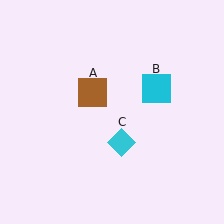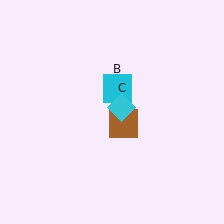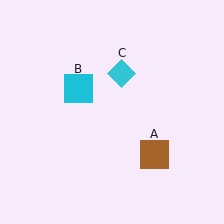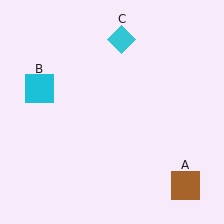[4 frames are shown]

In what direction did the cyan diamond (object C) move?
The cyan diamond (object C) moved up.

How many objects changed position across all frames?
3 objects changed position: brown square (object A), cyan square (object B), cyan diamond (object C).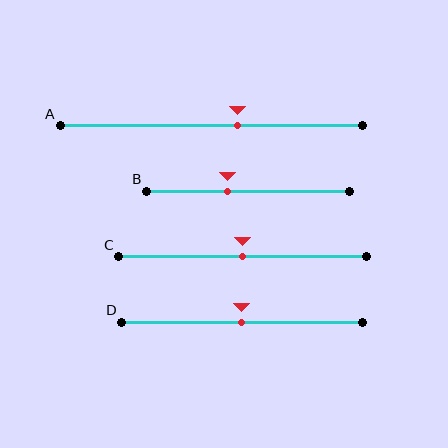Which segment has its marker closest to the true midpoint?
Segment C has its marker closest to the true midpoint.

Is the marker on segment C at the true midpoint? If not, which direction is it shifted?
Yes, the marker on segment C is at the true midpoint.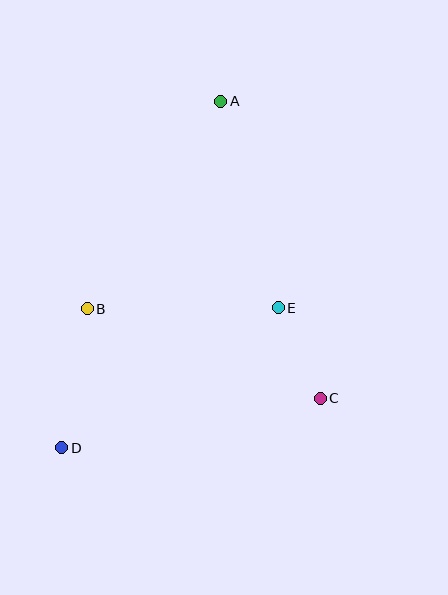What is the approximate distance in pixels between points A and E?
The distance between A and E is approximately 214 pixels.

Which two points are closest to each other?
Points C and E are closest to each other.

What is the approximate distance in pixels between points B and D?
The distance between B and D is approximately 142 pixels.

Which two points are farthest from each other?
Points A and D are farthest from each other.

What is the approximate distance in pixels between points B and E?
The distance between B and E is approximately 191 pixels.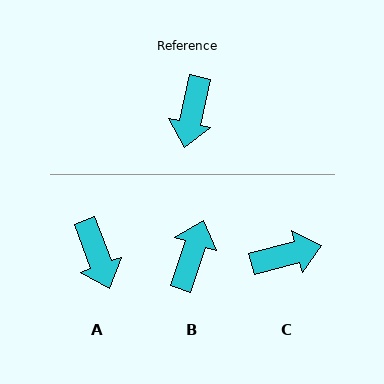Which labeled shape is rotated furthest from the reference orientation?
B, about 174 degrees away.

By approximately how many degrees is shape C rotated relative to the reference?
Approximately 117 degrees counter-clockwise.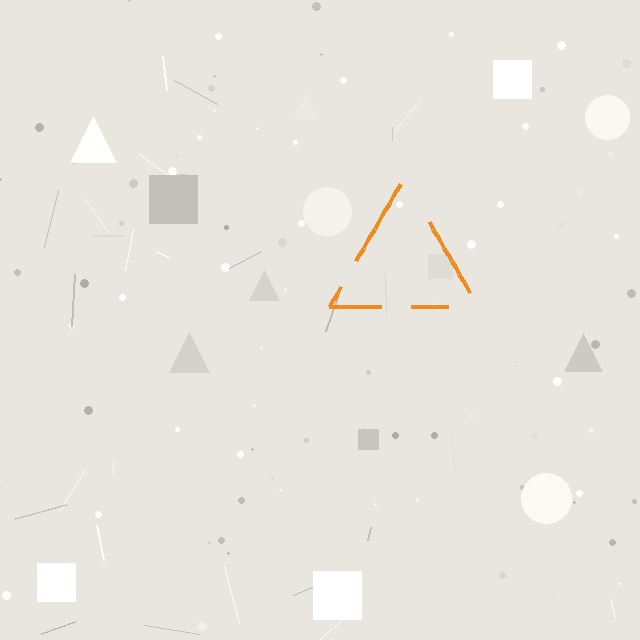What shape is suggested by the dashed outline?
The dashed outline suggests a triangle.